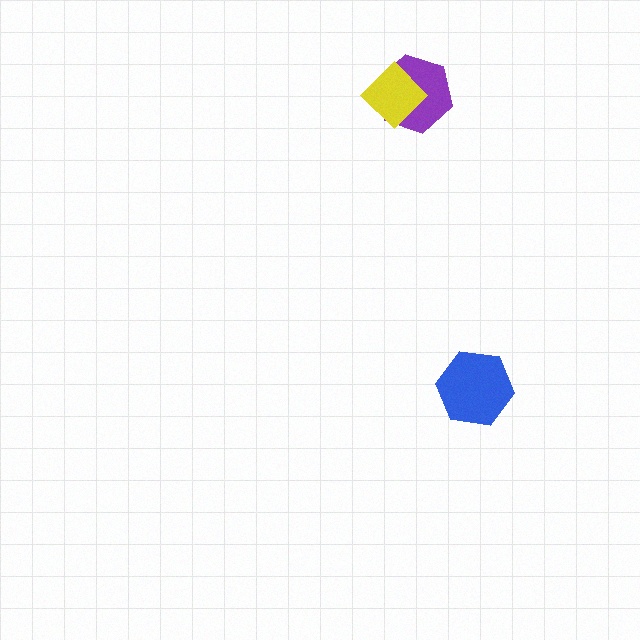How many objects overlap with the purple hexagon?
1 object overlaps with the purple hexagon.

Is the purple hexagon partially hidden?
Yes, it is partially covered by another shape.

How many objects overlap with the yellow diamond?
1 object overlaps with the yellow diamond.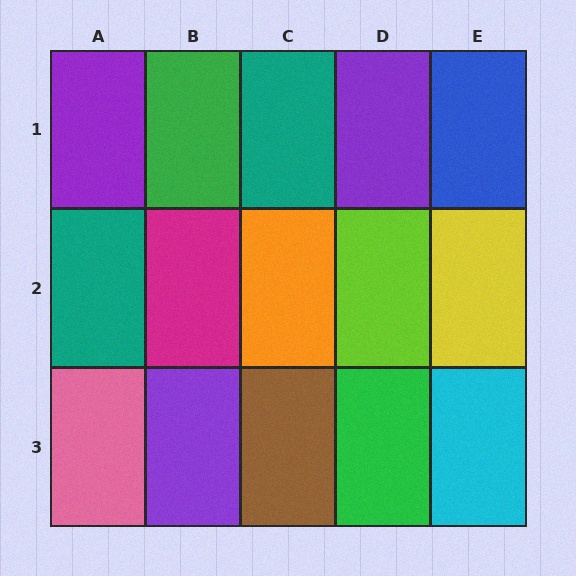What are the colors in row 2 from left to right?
Teal, magenta, orange, lime, yellow.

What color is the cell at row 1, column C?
Teal.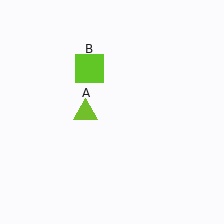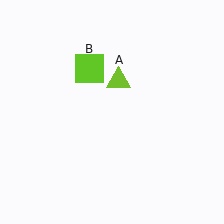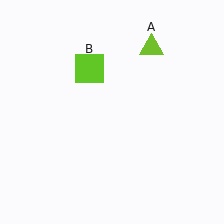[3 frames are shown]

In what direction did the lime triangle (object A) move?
The lime triangle (object A) moved up and to the right.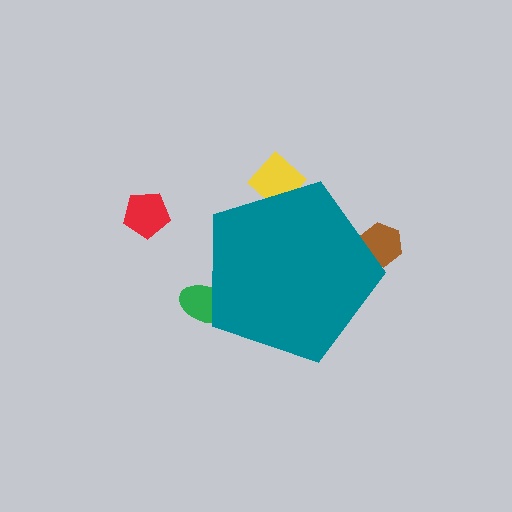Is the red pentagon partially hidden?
No, the red pentagon is fully visible.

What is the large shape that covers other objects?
A teal pentagon.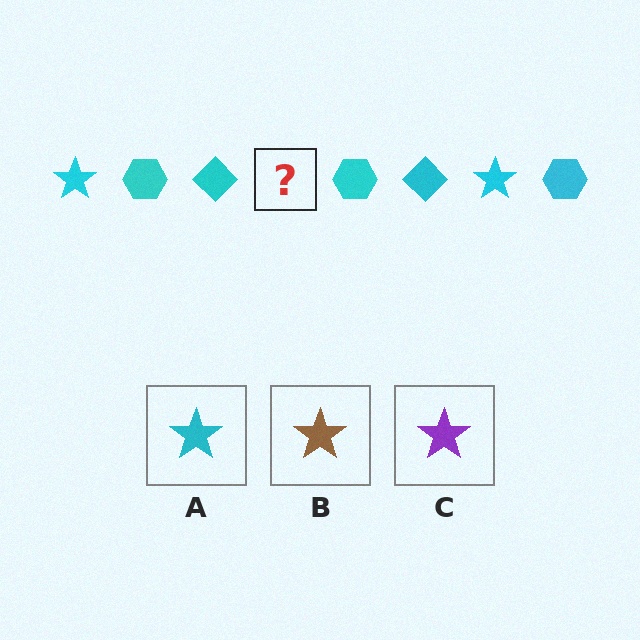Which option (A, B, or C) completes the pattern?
A.